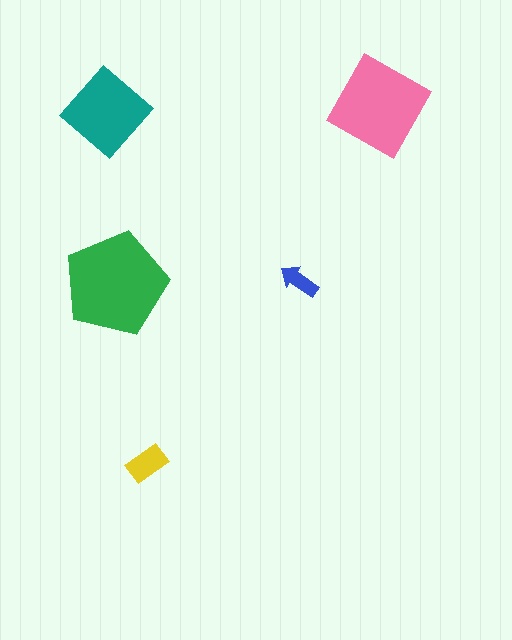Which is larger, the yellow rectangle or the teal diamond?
The teal diamond.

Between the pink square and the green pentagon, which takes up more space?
The green pentagon.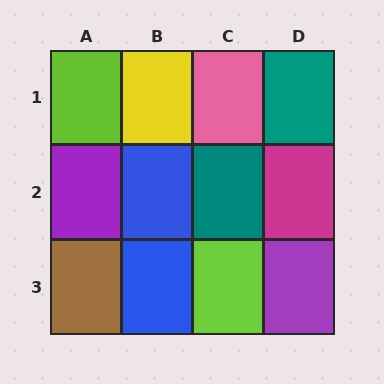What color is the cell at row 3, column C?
Lime.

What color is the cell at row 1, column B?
Yellow.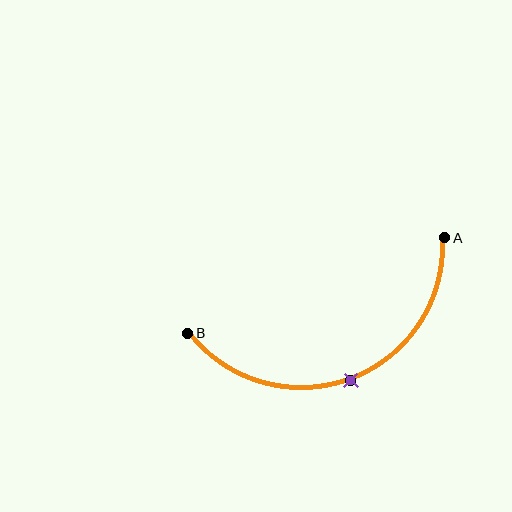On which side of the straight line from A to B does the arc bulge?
The arc bulges below the straight line connecting A and B.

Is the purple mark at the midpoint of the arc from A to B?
Yes. The purple mark lies on the arc at equal arc-length from both A and B — it is the arc midpoint.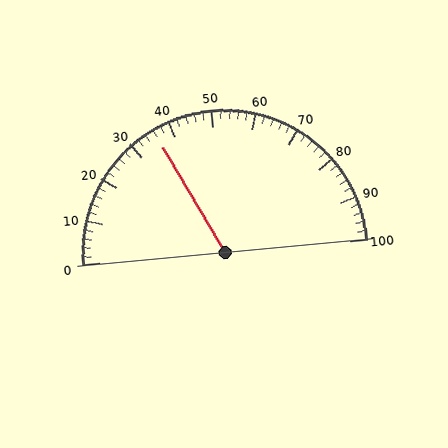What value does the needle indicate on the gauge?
The needle indicates approximately 36.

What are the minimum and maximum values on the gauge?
The gauge ranges from 0 to 100.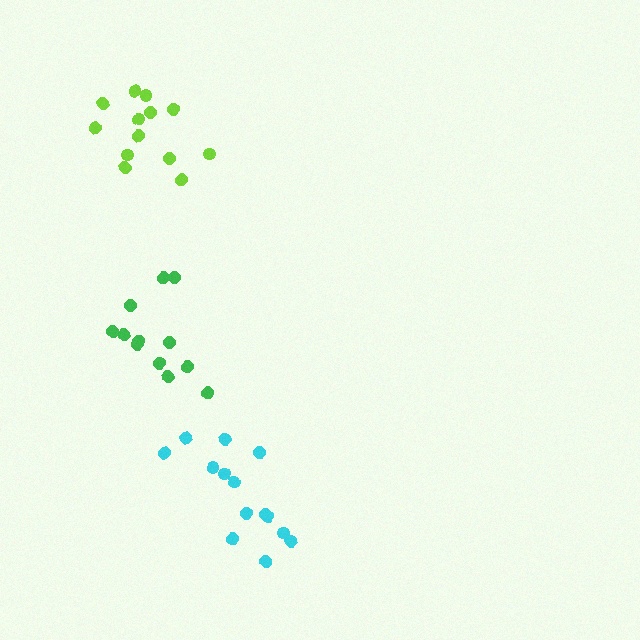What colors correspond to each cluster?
The clusters are colored: cyan, green, lime.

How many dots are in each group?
Group 1: 14 dots, Group 2: 12 dots, Group 3: 13 dots (39 total).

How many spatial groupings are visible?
There are 3 spatial groupings.